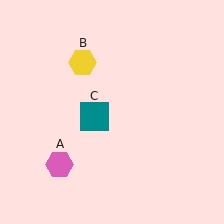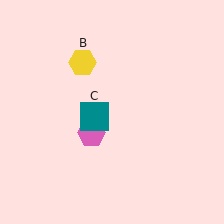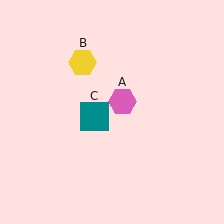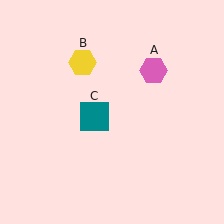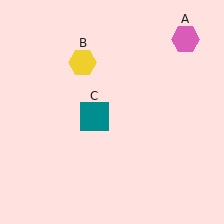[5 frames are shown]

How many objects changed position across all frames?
1 object changed position: pink hexagon (object A).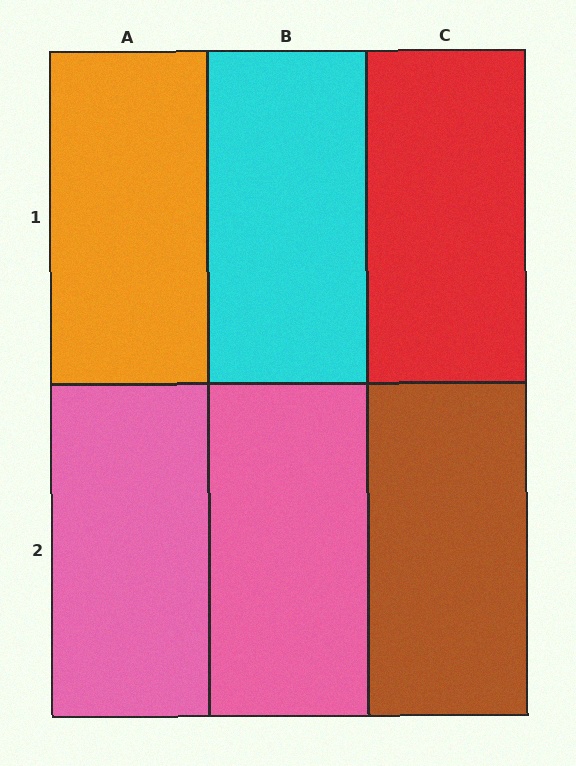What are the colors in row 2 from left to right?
Pink, pink, brown.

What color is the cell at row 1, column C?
Red.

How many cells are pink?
2 cells are pink.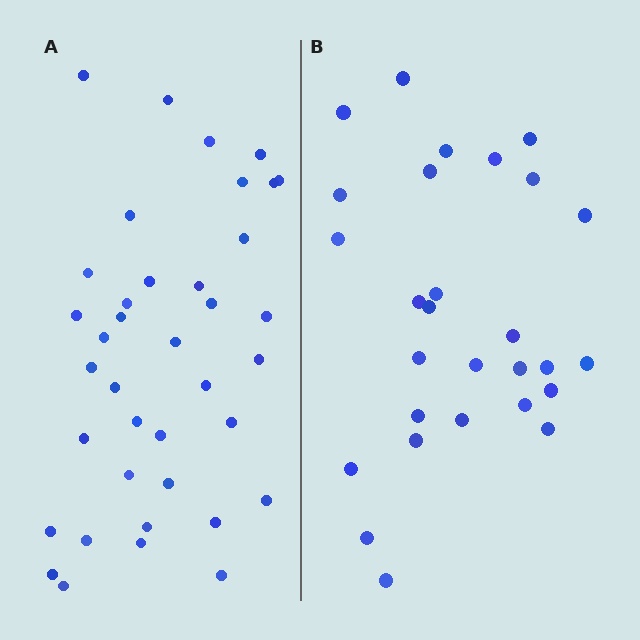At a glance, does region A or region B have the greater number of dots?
Region A (the left region) has more dots.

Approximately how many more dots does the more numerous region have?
Region A has roughly 10 or so more dots than region B.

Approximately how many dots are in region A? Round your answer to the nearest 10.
About 40 dots. (The exact count is 38, which rounds to 40.)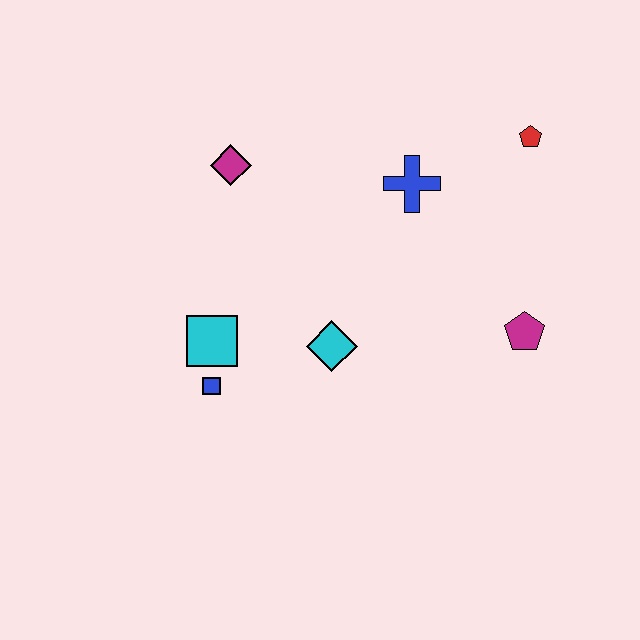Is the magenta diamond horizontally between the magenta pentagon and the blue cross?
No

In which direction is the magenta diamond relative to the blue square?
The magenta diamond is above the blue square.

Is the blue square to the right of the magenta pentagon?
No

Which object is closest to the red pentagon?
The blue cross is closest to the red pentagon.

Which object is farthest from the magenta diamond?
The magenta pentagon is farthest from the magenta diamond.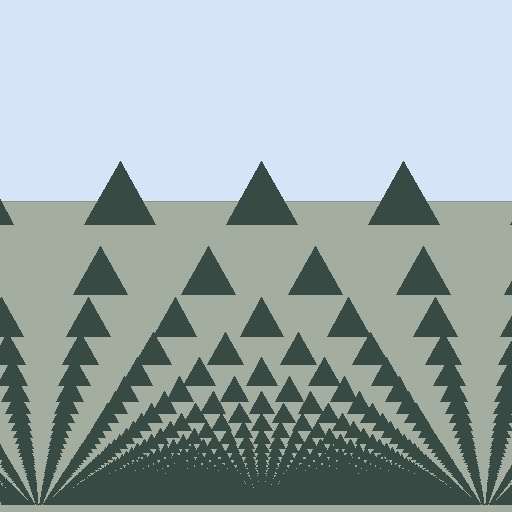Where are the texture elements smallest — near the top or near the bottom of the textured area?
Near the bottom.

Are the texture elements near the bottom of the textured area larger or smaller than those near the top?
Smaller. The gradient is inverted — elements near the bottom are smaller and denser.